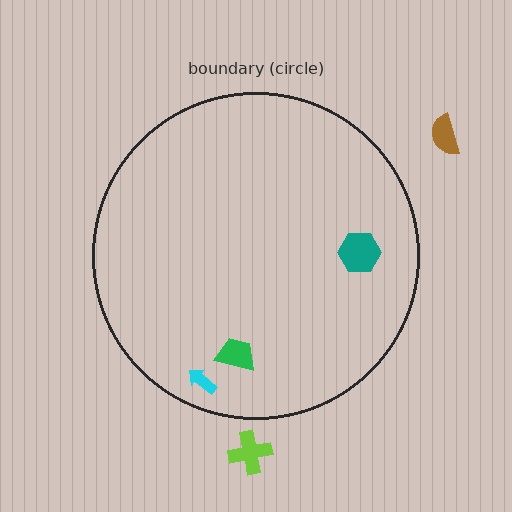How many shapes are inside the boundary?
3 inside, 2 outside.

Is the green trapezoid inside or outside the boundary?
Inside.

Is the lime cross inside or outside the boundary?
Outside.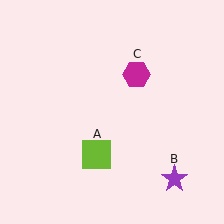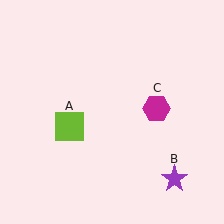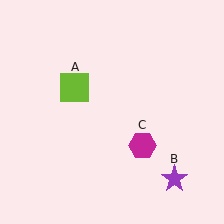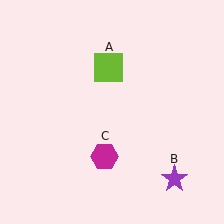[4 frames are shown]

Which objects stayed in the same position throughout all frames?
Purple star (object B) remained stationary.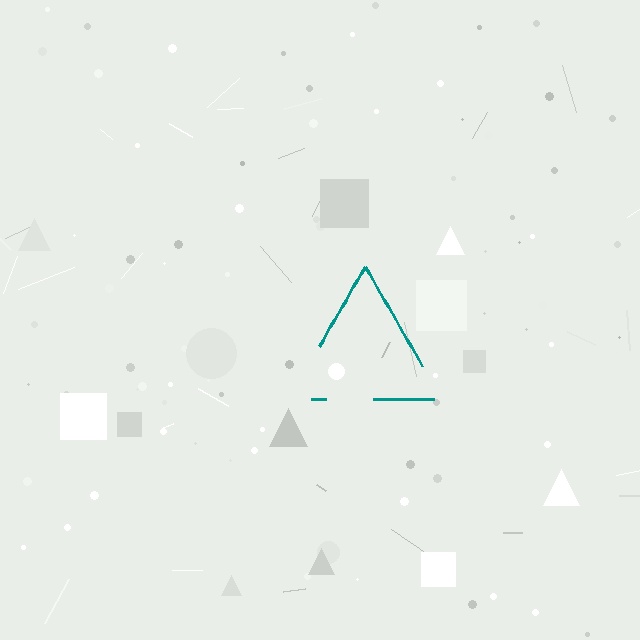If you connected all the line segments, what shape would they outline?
They would outline a triangle.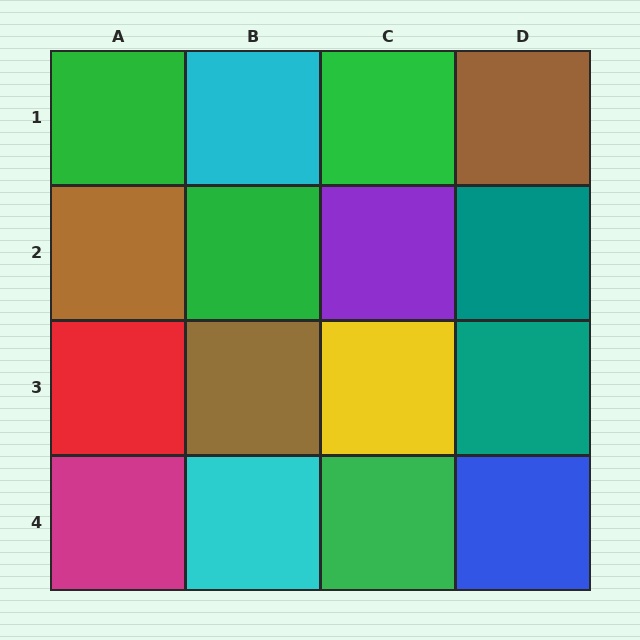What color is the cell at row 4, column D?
Blue.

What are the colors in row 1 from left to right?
Green, cyan, green, brown.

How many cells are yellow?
1 cell is yellow.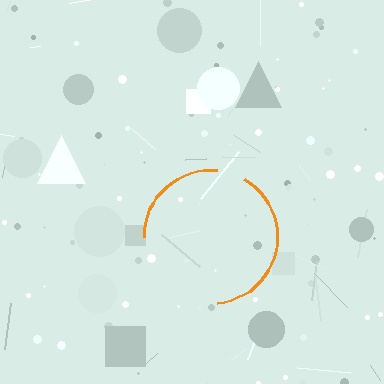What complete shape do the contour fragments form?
The contour fragments form a circle.